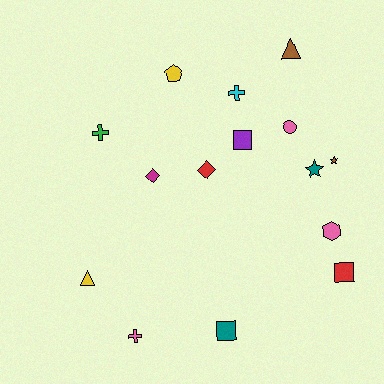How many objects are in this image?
There are 15 objects.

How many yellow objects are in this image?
There are 2 yellow objects.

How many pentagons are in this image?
There is 1 pentagon.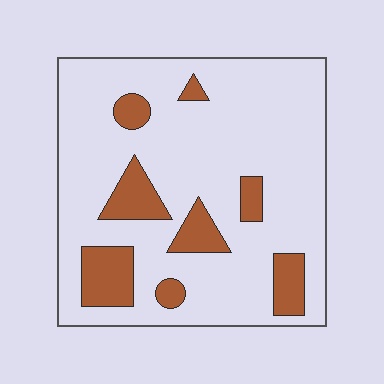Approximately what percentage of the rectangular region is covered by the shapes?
Approximately 20%.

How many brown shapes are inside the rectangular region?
8.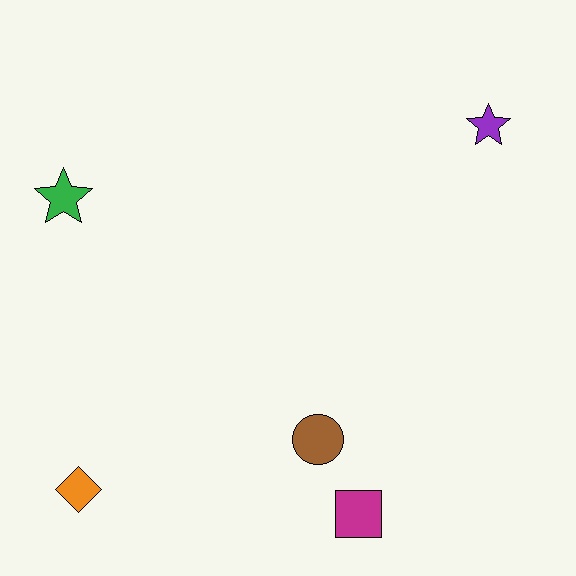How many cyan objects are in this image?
There are no cyan objects.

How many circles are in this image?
There is 1 circle.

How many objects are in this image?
There are 5 objects.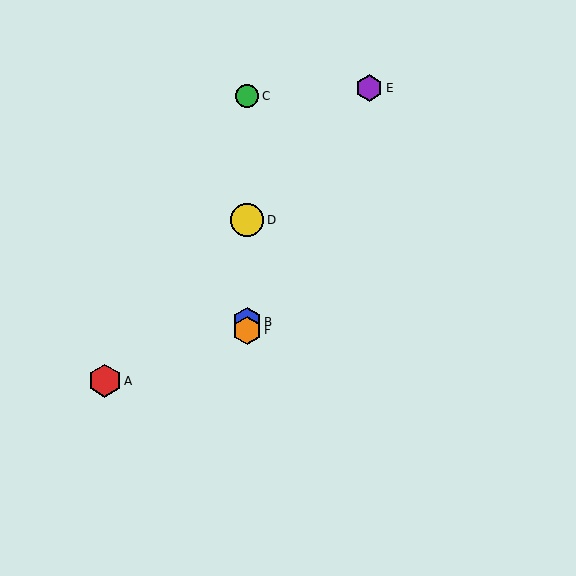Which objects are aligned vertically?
Objects B, C, D, F are aligned vertically.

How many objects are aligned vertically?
4 objects (B, C, D, F) are aligned vertically.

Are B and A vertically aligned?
No, B is at x≈247 and A is at x≈105.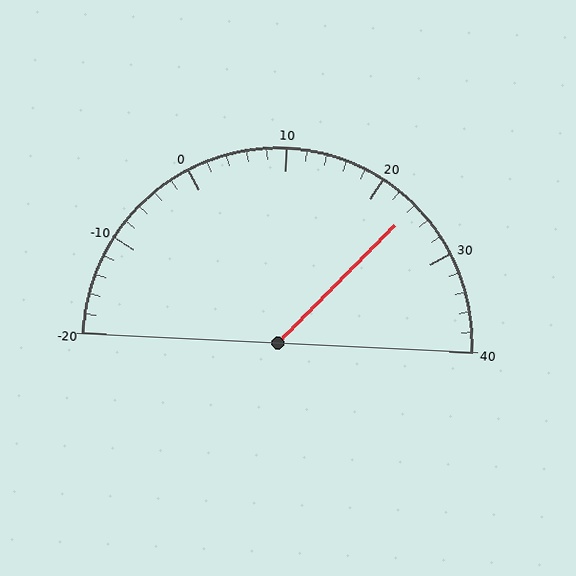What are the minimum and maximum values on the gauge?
The gauge ranges from -20 to 40.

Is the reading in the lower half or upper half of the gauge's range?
The reading is in the upper half of the range (-20 to 40).